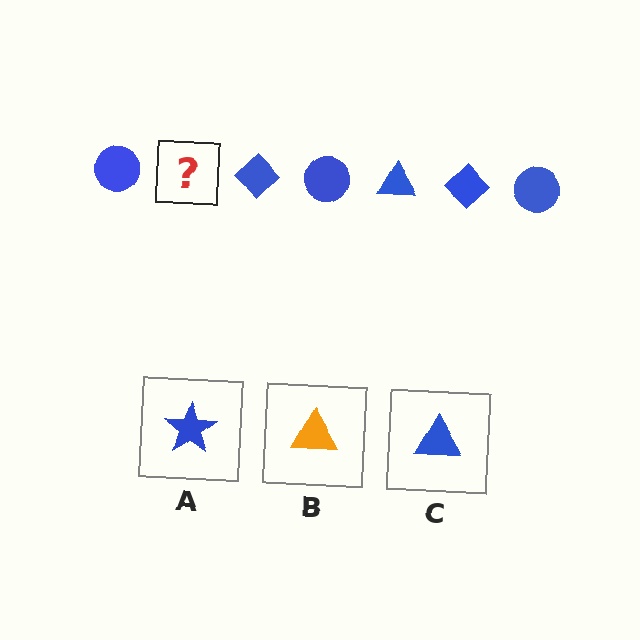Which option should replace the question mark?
Option C.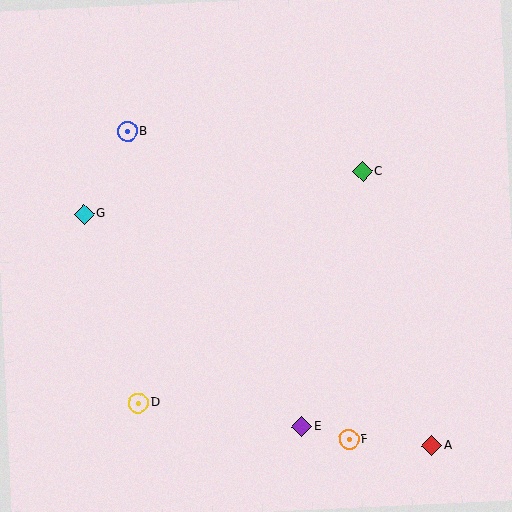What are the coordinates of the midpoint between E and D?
The midpoint between E and D is at (220, 415).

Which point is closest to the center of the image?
Point C at (363, 172) is closest to the center.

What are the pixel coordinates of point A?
Point A is at (432, 446).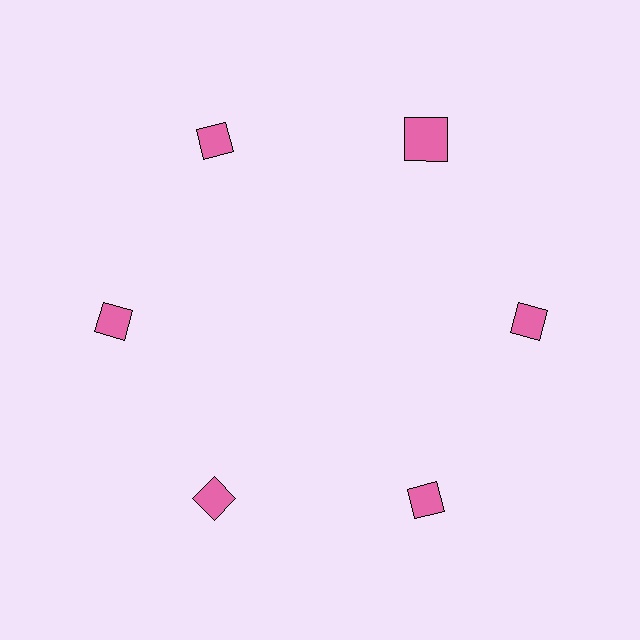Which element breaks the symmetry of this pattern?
The pink square at roughly the 1 o'clock position breaks the symmetry. All other shapes are pink diamonds.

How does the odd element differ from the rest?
It has a different shape: square instead of diamond.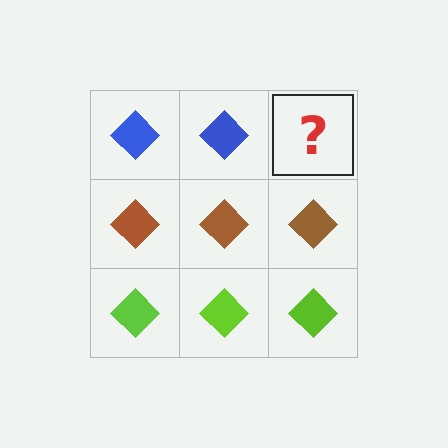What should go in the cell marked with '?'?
The missing cell should contain a blue diamond.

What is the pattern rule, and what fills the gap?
The rule is that each row has a consistent color. The gap should be filled with a blue diamond.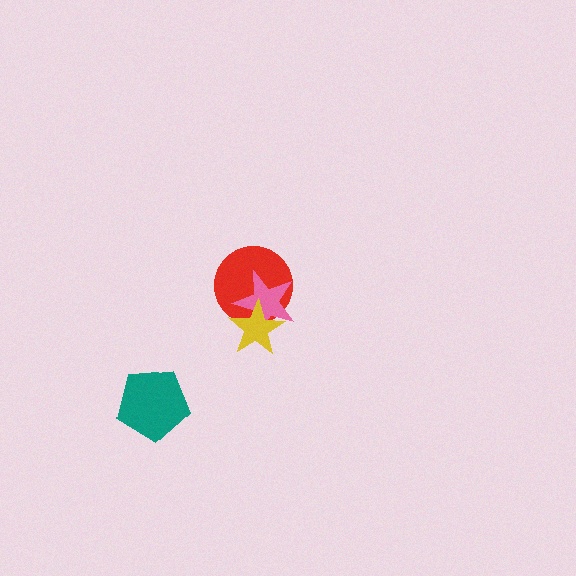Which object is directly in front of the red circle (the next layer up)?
The pink star is directly in front of the red circle.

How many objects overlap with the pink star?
2 objects overlap with the pink star.